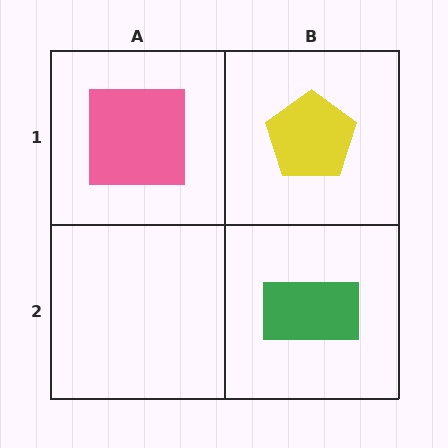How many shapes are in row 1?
2 shapes.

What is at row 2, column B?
A green rectangle.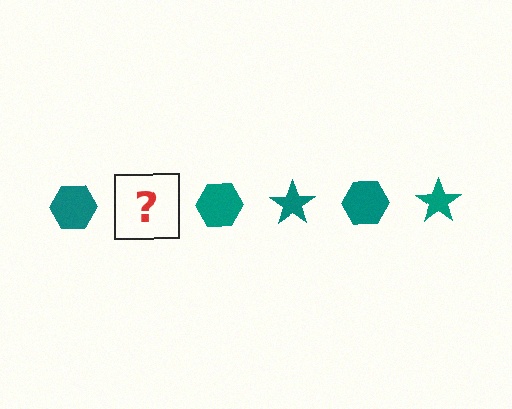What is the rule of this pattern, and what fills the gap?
The rule is that the pattern cycles through hexagon, star shapes in teal. The gap should be filled with a teal star.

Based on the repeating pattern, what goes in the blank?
The blank should be a teal star.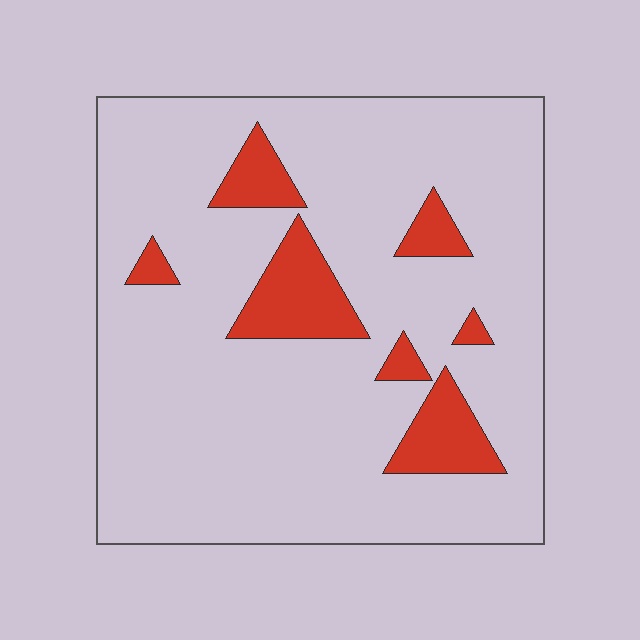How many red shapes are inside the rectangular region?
7.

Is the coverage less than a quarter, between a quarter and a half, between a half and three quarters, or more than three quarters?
Less than a quarter.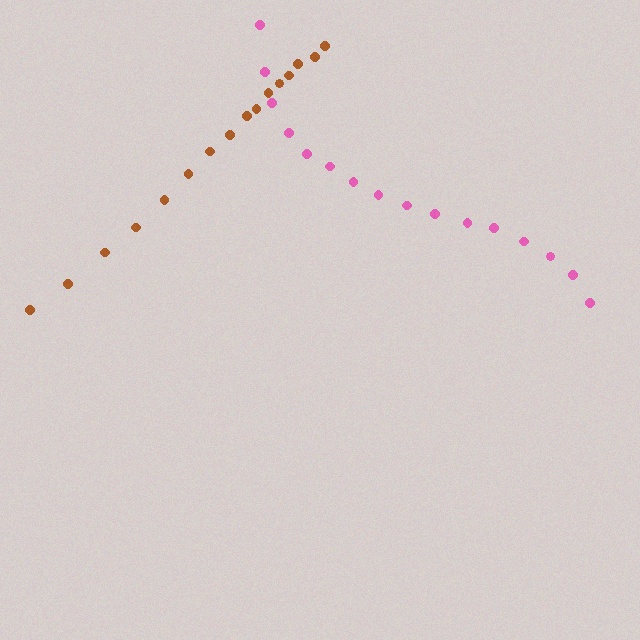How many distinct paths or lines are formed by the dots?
There are 2 distinct paths.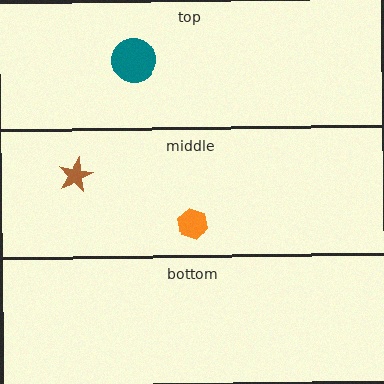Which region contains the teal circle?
The top region.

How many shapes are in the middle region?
2.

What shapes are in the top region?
The teal circle.